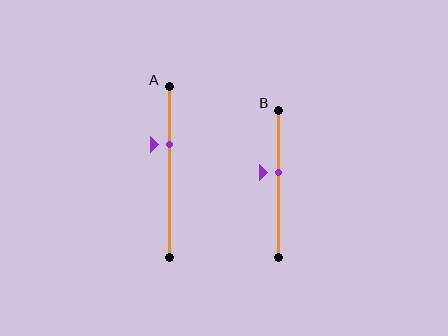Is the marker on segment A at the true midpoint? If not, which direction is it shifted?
No, the marker on segment A is shifted upward by about 16% of the segment length.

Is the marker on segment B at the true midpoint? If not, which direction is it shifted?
No, the marker on segment B is shifted upward by about 7% of the segment length.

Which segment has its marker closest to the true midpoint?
Segment B has its marker closest to the true midpoint.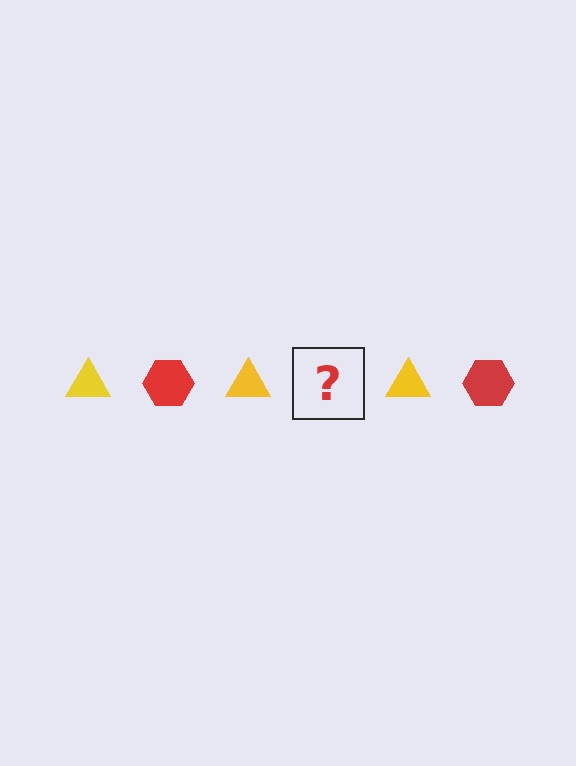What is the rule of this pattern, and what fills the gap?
The rule is that the pattern alternates between yellow triangle and red hexagon. The gap should be filled with a red hexagon.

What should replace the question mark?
The question mark should be replaced with a red hexagon.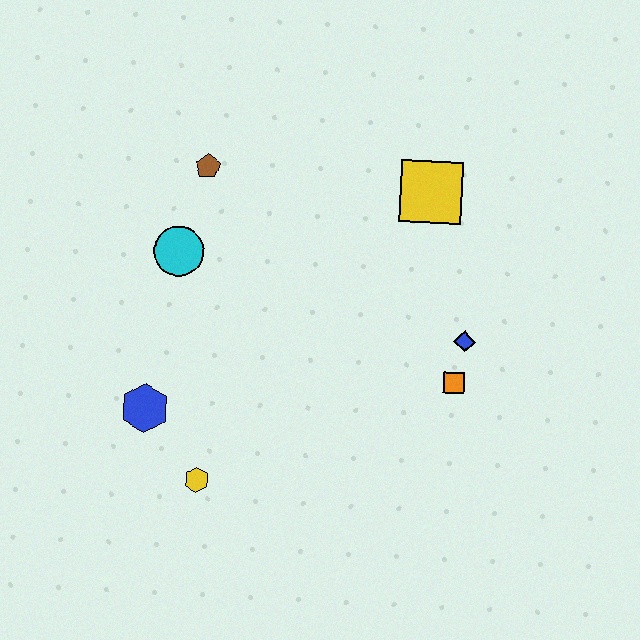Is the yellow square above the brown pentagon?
No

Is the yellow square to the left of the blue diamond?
Yes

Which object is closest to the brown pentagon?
The cyan circle is closest to the brown pentagon.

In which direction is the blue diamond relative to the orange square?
The blue diamond is above the orange square.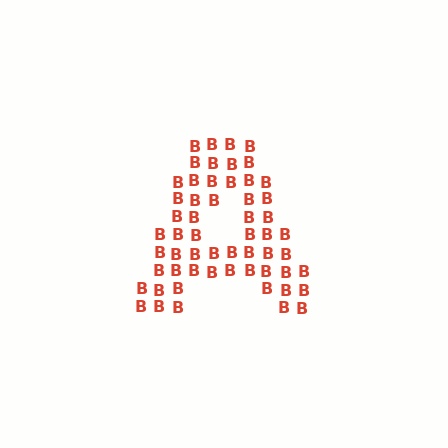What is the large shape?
The large shape is the letter A.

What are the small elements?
The small elements are letter B's.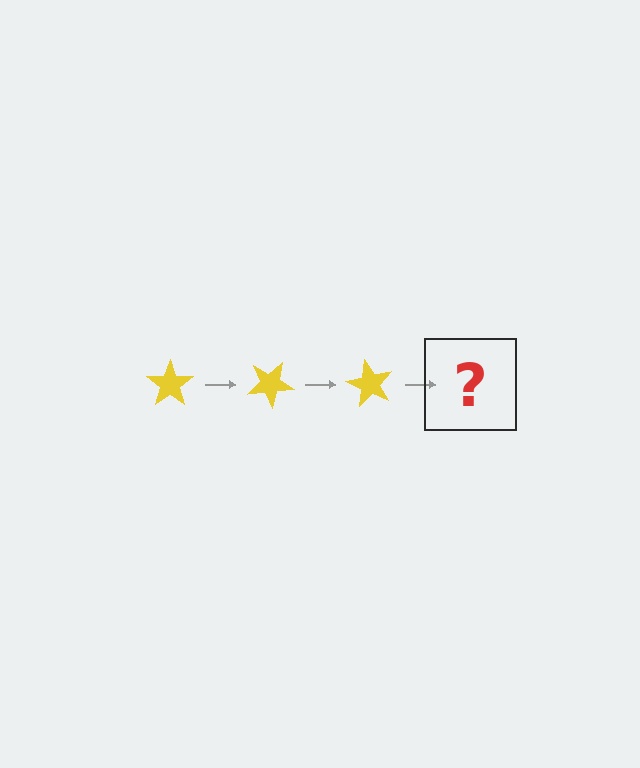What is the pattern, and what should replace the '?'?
The pattern is that the star rotates 30 degrees each step. The '?' should be a yellow star rotated 90 degrees.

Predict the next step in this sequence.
The next step is a yellow star rotated 90 degrees.